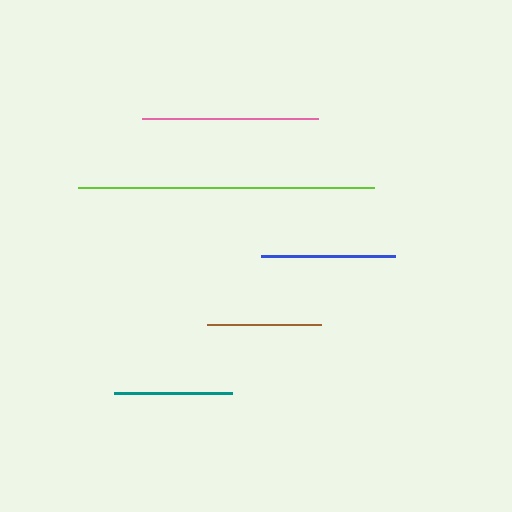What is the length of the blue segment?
The blue segment is approximately 134 pixels long.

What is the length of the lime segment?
The lime segment is approximately 296 pixels long.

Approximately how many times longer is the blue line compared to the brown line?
The blue line is approximately 1.2 times the length of the brown line.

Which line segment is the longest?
The lime line is the longest at approximately 296 pixels.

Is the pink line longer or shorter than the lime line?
The lime line is longer than the pink line.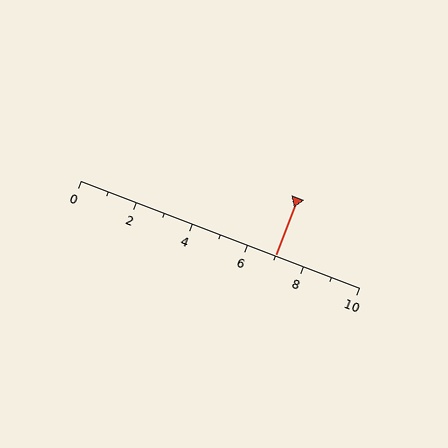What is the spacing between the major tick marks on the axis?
The major ticks are spaced 2 apart.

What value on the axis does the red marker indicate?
The marker indicates approximately 7.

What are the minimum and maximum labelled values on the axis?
The axis runs from 0 to 10.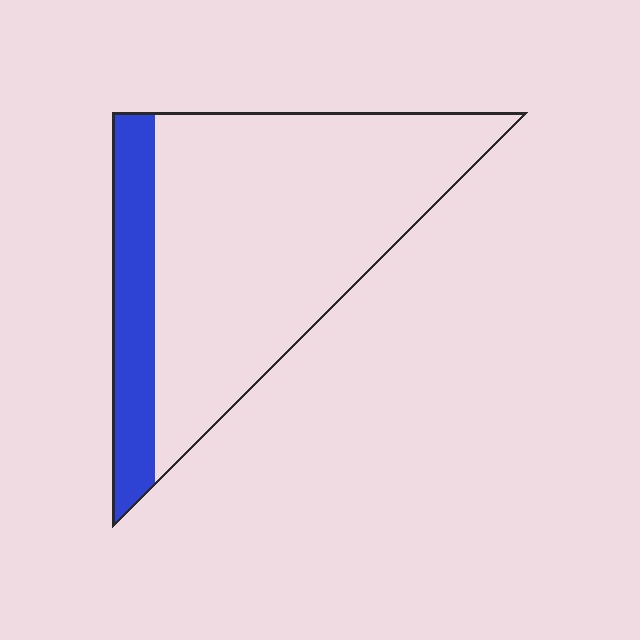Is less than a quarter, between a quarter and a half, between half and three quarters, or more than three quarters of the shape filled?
Less than a quarter.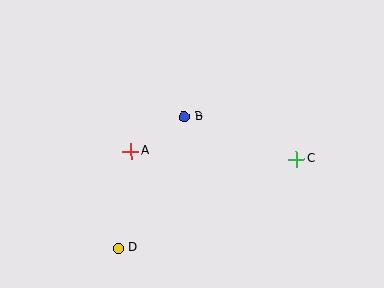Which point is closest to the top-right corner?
Point C is closest to the top-right corner.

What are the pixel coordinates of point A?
Point A is at (131, 151).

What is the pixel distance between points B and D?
The distance between B and D is 147 pixels.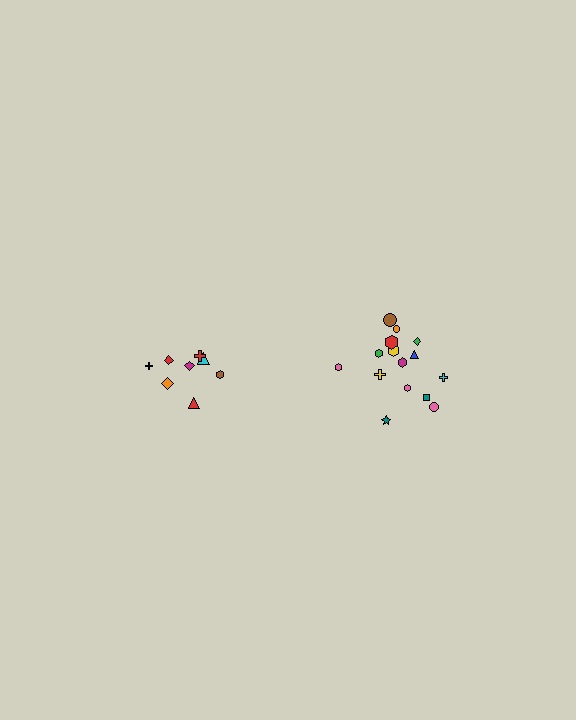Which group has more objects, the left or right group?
The right group.